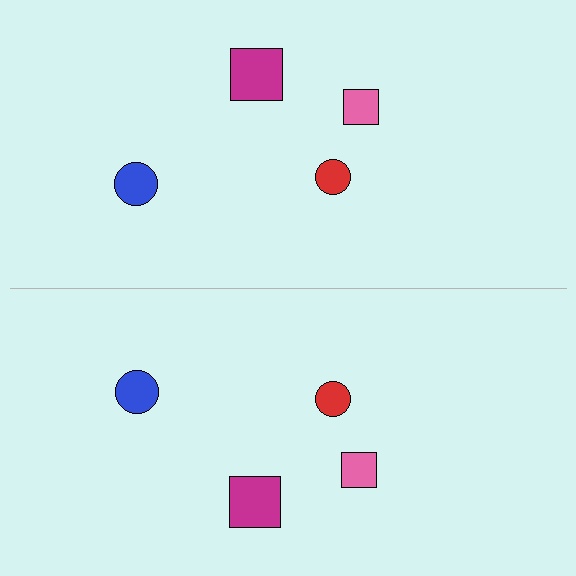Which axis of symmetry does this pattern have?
The pattern has a horizontal axis of symmetry running through the center of the image.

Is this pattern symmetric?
Yes, this pattern has bilateral (reflection) symmetry.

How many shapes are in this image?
There are 8 shapes in this image.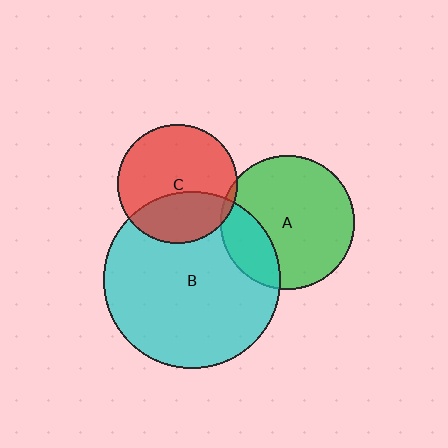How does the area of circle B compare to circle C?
Approximately 2.2 times.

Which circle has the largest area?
Circle B (cyan).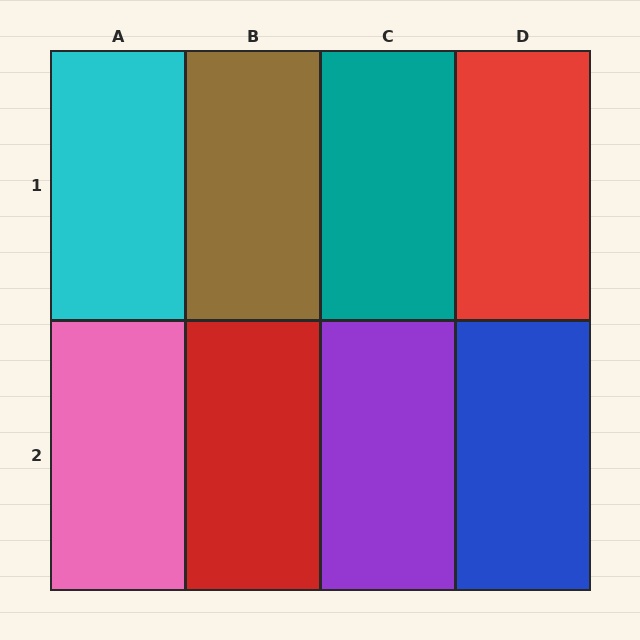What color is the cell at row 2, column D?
Blue.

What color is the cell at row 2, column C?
Purple.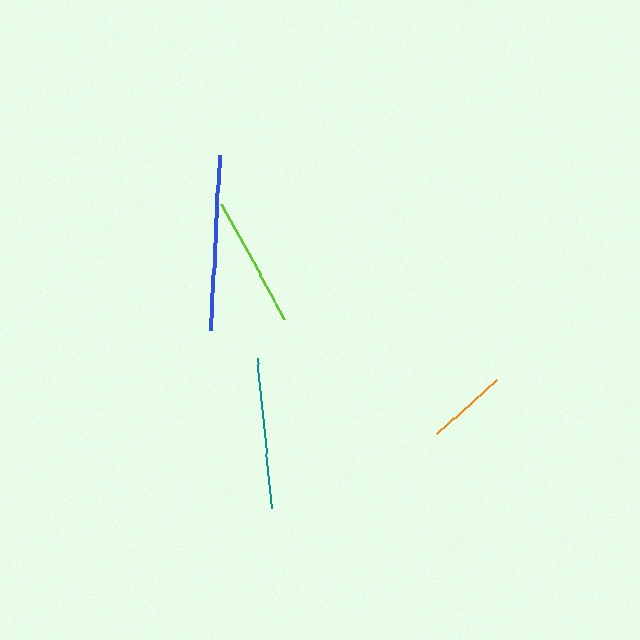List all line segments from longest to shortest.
From longest to shortest: blue, teal, lime, orange.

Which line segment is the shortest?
The orange line is the shortest at approximately 82 pixels.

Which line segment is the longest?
The blue line is the longest at approximately 175 pixels.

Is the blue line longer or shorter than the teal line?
The blue line is longer than the teal line.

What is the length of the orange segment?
The orange segment is approximately 82 pixels long.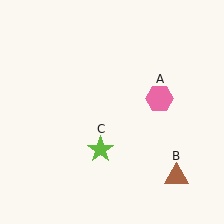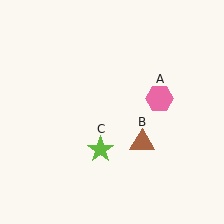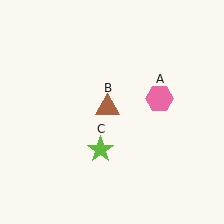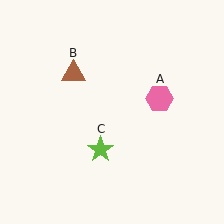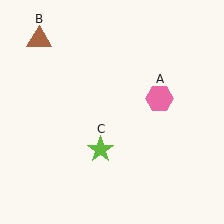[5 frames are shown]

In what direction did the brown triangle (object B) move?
The brown triangle (object B) moved up and to the left.